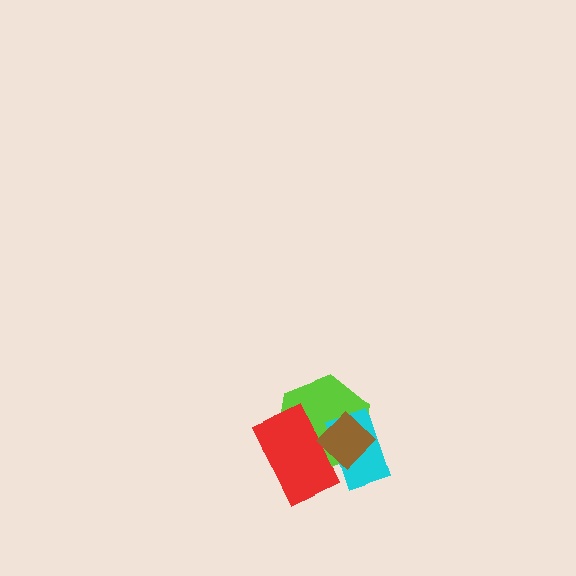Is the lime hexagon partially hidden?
Yes, it is partially covered by another shape.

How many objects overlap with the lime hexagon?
3 objects overlap with the lime hexagon.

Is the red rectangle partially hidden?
Yes, it is partially covered by another shape.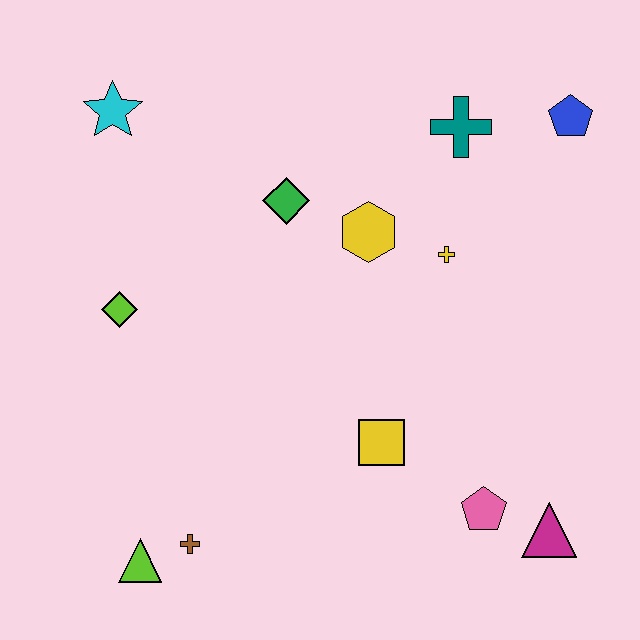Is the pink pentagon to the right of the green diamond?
Yes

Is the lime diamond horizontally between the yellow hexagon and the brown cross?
No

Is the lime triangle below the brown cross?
Yes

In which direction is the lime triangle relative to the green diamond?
The lime triangle is below the green diamond.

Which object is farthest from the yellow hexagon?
The lime triangle is farthest from the yellow hexagon.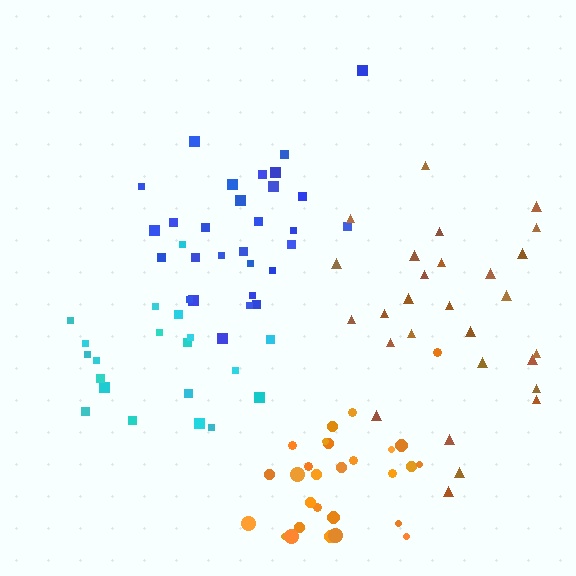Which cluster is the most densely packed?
Blue.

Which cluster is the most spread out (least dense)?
Cyan.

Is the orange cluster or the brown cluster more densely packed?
Orange.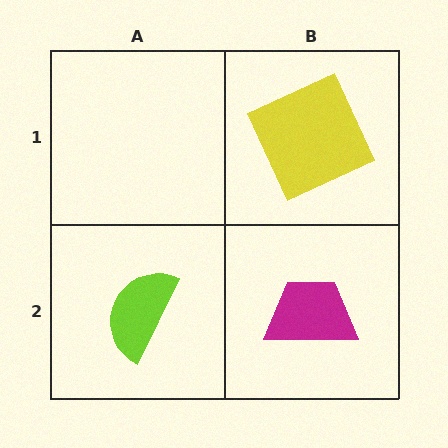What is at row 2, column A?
A lime semicircle.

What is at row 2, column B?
A magenta trapezoid.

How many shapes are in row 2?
2 shapes.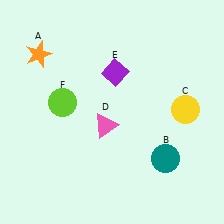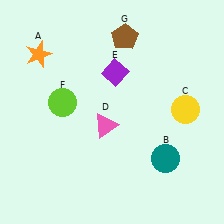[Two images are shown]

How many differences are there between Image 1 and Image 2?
There is 1 difference between the two images.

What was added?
A brown pentagon (G) was added in Image 2.